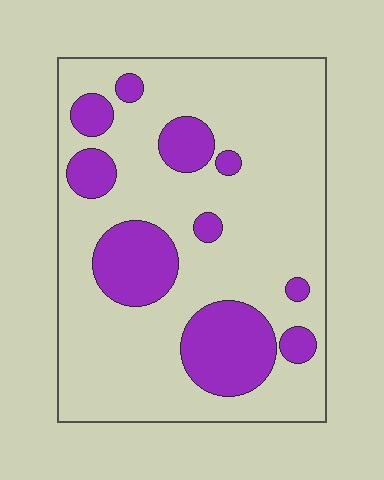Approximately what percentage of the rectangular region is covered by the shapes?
Approximately 25%.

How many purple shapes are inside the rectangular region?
10.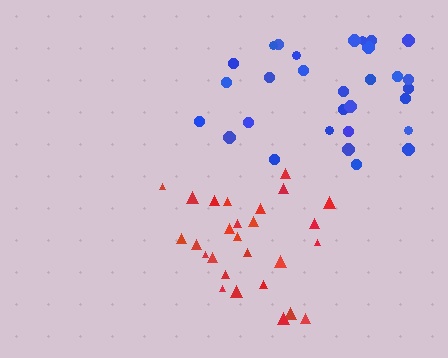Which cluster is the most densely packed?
Red.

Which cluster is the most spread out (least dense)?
Blue.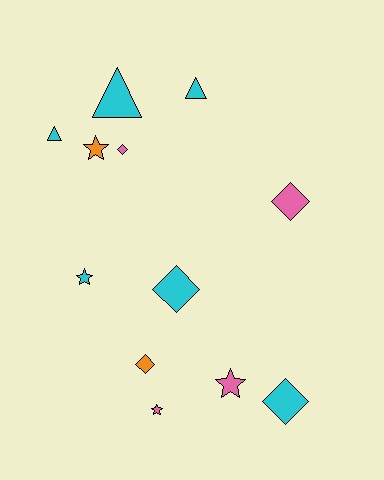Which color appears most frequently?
Cyan, with 6 objects.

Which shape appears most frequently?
Diamond, with 5 objects.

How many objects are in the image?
There are 12 objects.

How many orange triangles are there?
There are no orange triangles.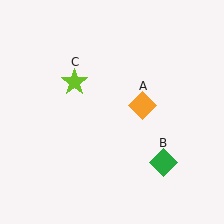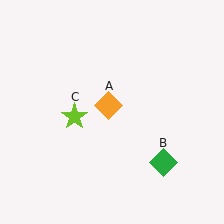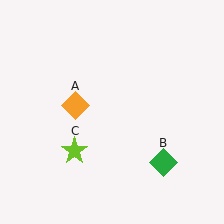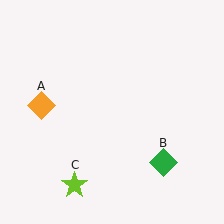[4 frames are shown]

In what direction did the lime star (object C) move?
The lime star (object C) moved down.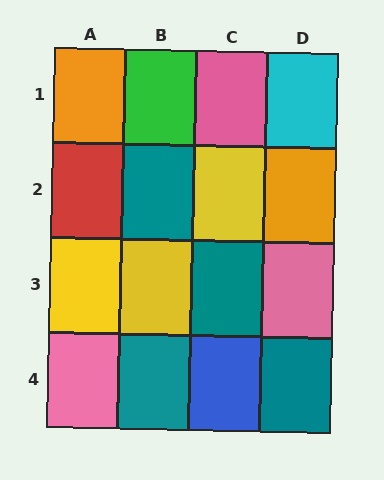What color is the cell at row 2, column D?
Orange.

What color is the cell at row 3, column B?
Yellow.